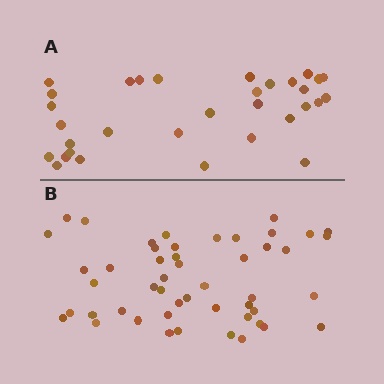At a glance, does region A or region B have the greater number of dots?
Region B (the bottom region) has more dots.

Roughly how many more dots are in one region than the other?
Region B has approximately 15 more dots than region A.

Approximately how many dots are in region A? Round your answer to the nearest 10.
About 30 dots. (The exact count is 32, which rounds to 30.)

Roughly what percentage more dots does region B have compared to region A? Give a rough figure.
About 55% more.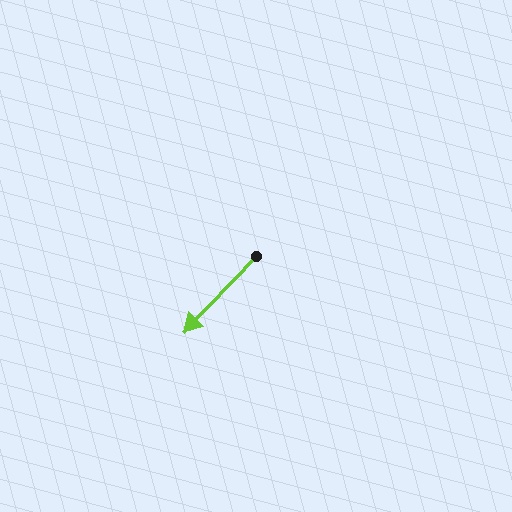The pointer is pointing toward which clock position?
Roughly 7 o'clock.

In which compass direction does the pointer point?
Southwest.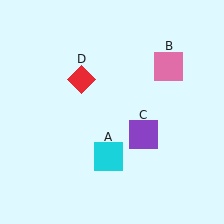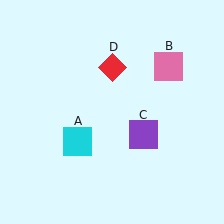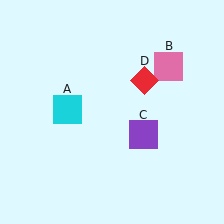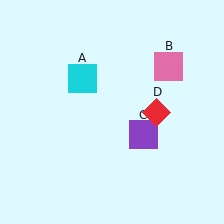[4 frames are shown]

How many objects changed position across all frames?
2 objects changed position: cyan square (object A), red diamond (object D).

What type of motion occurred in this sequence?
The cyan square (object A), red diamond (object D) rotated clockwise around the center of the scene.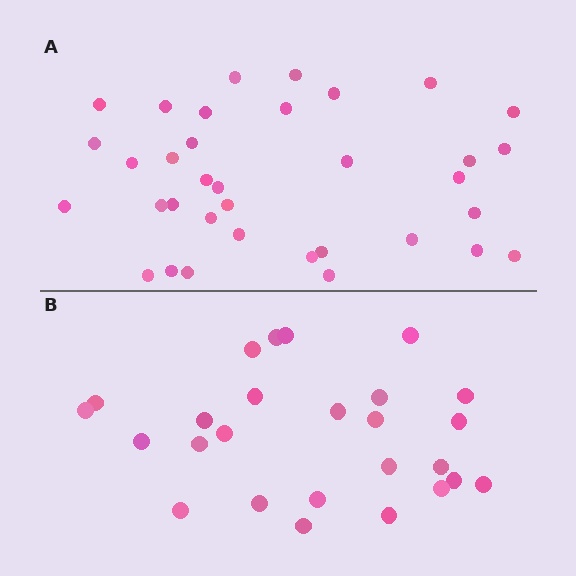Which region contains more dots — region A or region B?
Region A (the top region) has more dots.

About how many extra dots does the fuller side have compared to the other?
Region A has roughly 8 or so more dots than region B.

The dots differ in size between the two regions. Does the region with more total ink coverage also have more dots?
No. Region B has more total ink coverage because its dots are larger, but region A actually contains more individual dots. Total area can be misleading — the number of items is what matters here.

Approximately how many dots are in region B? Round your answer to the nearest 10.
About 30 dots. (The exact count is 26, which rounds to 30.)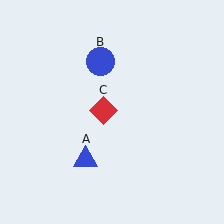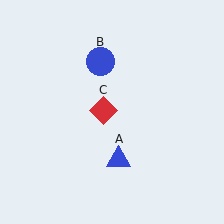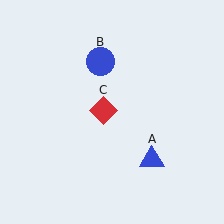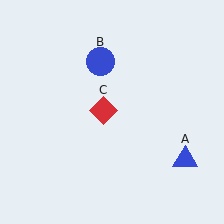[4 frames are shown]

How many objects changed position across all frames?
1 object changed position: blue triangle (object A).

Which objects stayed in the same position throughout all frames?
Blue circle (object B) and red diamond (object C) remained stationary.